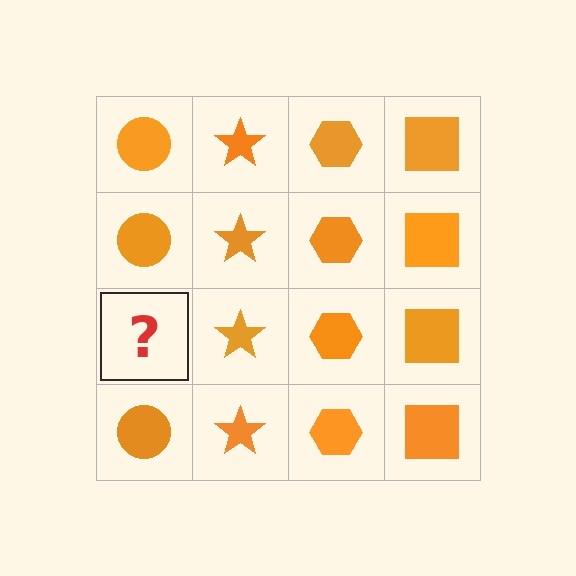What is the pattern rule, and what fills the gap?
The rule is that each column has a consistent shape. The gap should be filled with an orange circle.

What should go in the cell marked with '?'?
The missing cell should contain an orange circle.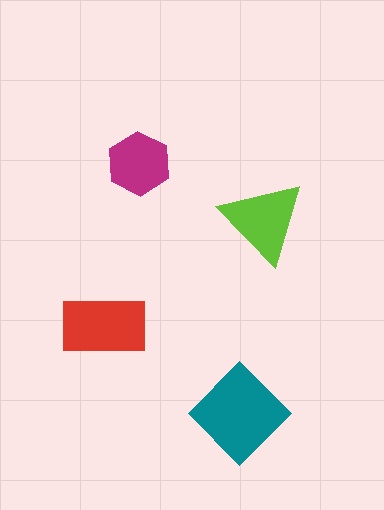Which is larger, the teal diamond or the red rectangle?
The teal diamond.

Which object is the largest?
The teal diamond.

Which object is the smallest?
The magenta hexagon.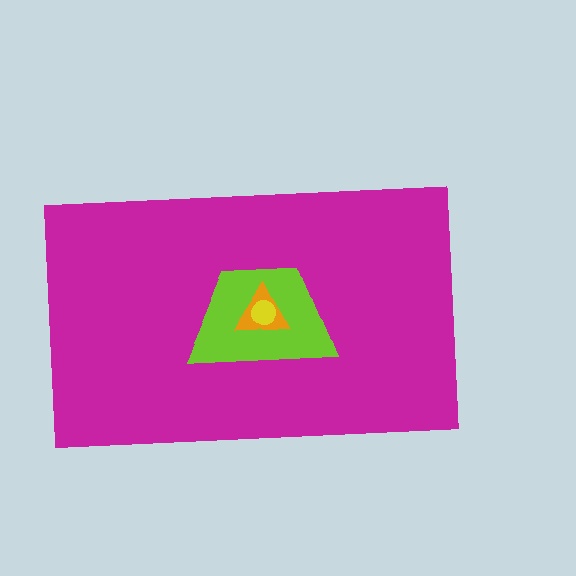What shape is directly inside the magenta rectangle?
The lime trapezoid.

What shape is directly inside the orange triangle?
The yellow circle.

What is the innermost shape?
The yellow circle.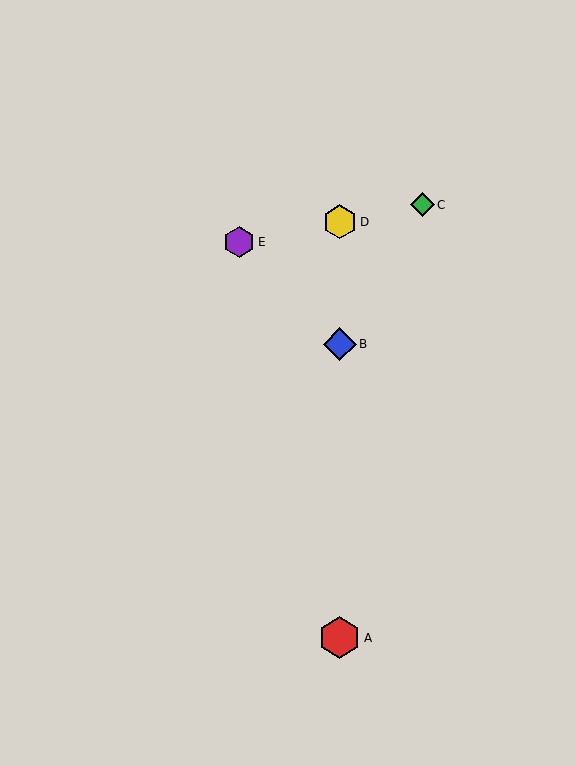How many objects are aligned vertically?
3 objects (A, B, D) are aligned vertically.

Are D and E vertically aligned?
No, D is at x≈340 and E is at x≈239.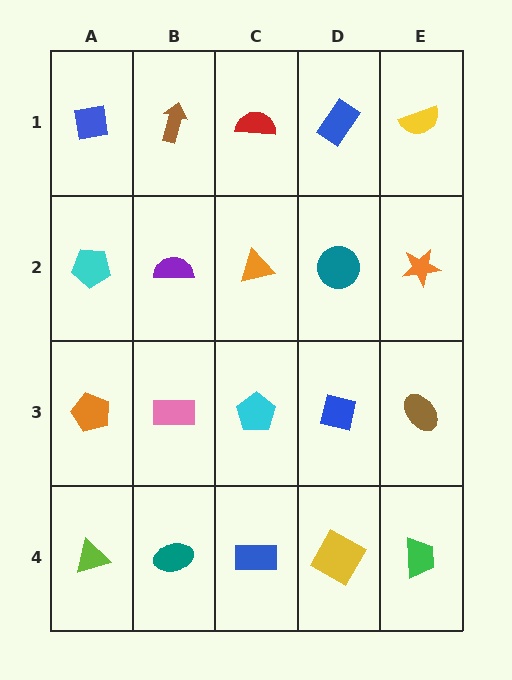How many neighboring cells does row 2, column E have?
3.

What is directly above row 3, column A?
A cyan pentagon.